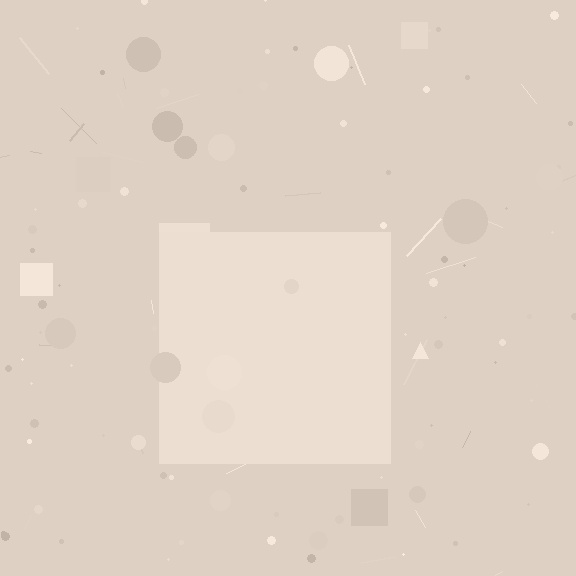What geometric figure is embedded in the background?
A square is embedded in the background.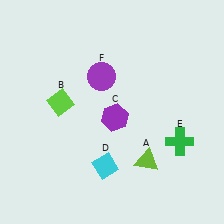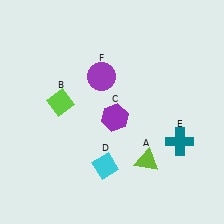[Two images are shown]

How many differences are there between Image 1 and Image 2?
There is 1 difference between the two images.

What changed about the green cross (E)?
In Image 1, E is green. In Image 2, it changed to teal.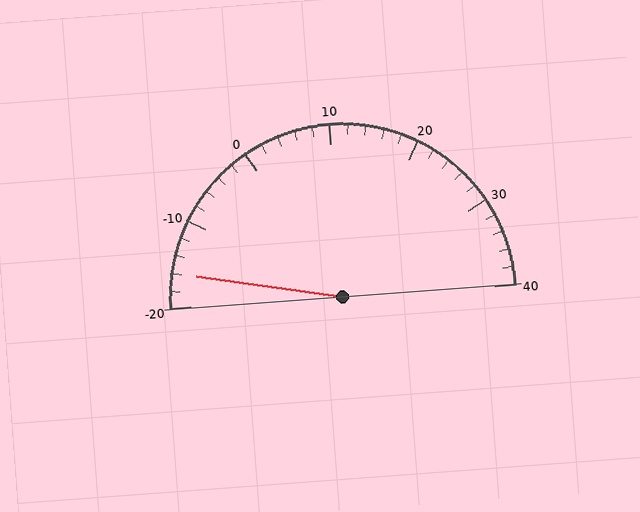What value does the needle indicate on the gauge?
The needle indicates approximately -16.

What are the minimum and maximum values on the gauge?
The gauge ranges from -20 to 40.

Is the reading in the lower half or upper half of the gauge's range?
The reading is in the lower half of the range (-20 to 40).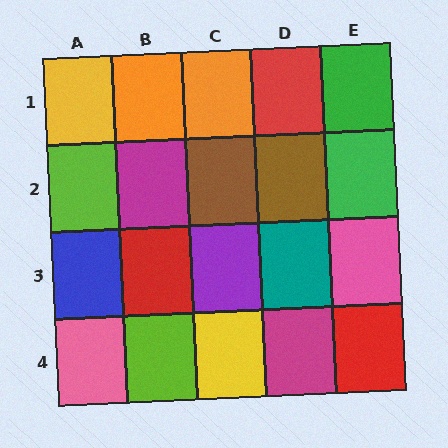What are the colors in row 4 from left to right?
Pink, lime, yellow, magenta, red.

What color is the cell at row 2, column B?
Magenta.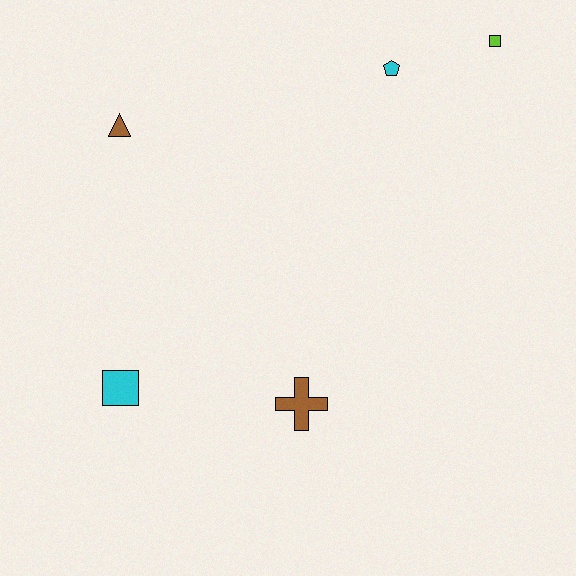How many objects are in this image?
There are 5 objects.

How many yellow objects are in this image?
There are no yellow objects.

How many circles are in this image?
There are no circles.